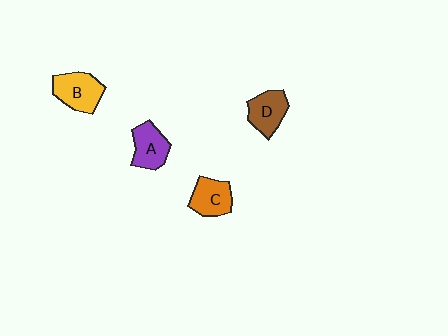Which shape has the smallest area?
Shape C (orange).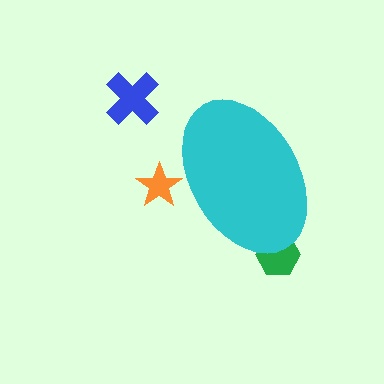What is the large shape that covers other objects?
A cyan ellipse.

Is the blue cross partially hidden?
No, the blue cross is fully visible.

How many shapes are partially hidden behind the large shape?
2 shapes are partially hidden.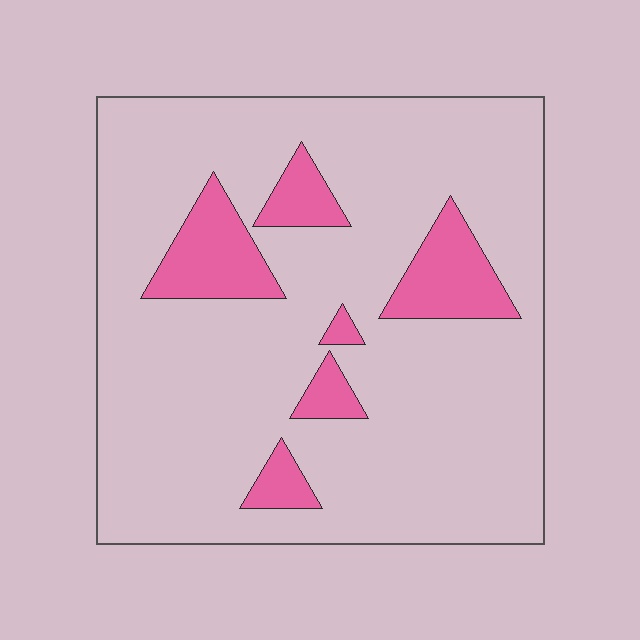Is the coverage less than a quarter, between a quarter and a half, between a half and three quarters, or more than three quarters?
Less than a quarter.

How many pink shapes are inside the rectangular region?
6.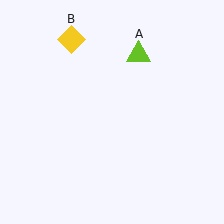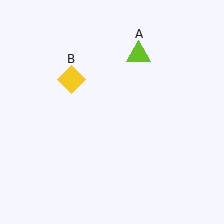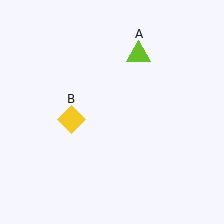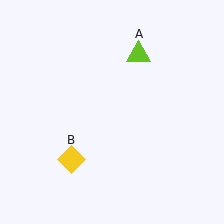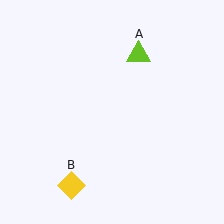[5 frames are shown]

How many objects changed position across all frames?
1 object changed position: yellow diamond (object B).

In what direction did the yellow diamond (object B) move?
The yellow diamond (object B) moved down.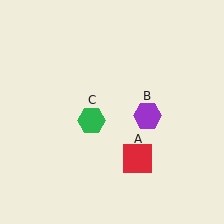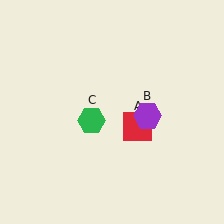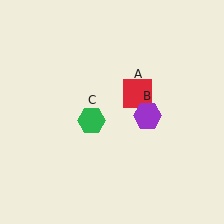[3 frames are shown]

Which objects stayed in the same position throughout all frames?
Purple hexagon (object B) and green hexagon (object C) remained stationary.